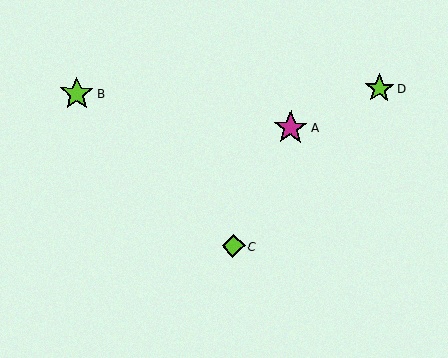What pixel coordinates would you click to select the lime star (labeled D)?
Click at (379, 89) to select the lime star D.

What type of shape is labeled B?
Shape B is a lime star.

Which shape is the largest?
The magenta star (labeled A) is the largest.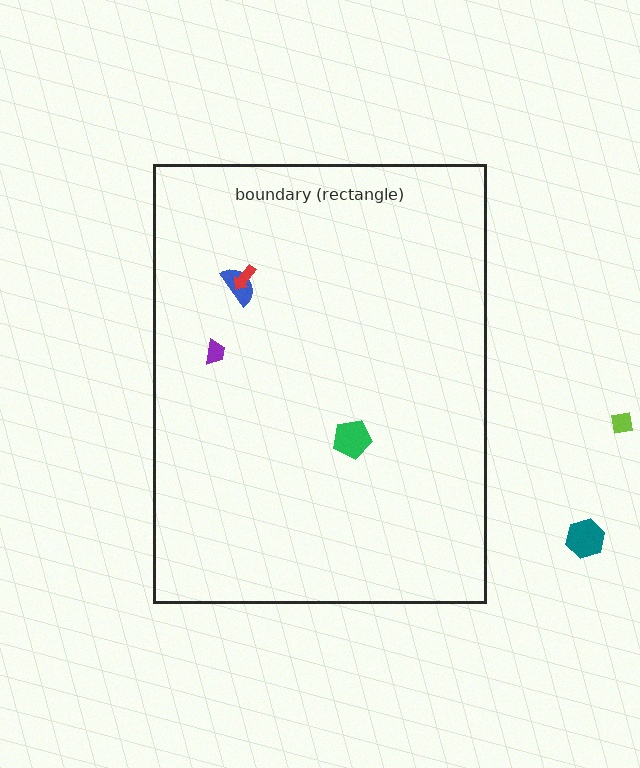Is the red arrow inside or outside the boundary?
Inside.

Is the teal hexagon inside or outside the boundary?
Outside.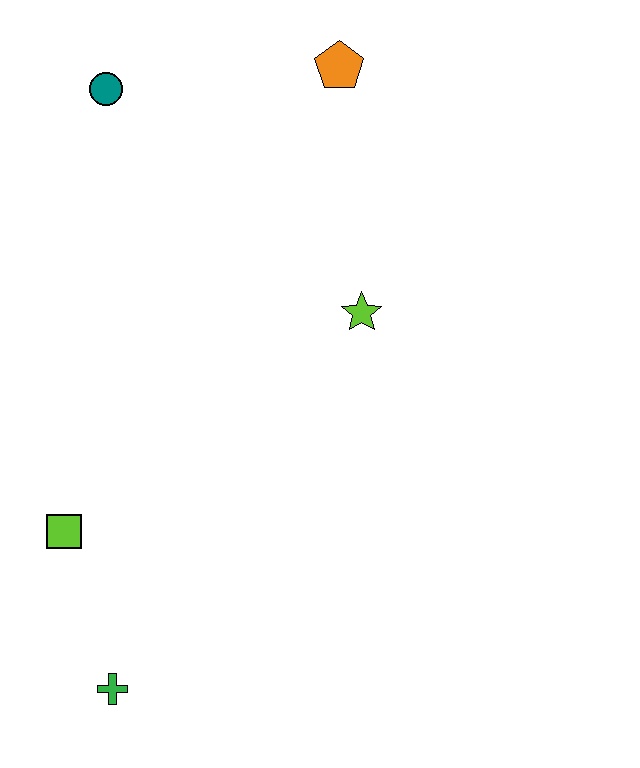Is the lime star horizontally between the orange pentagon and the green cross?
No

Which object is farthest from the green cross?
The orange pentagon is farthest from the green cross.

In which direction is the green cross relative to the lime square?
The green cross is below the lime square.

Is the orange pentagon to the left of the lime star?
Yes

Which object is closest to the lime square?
The green cross is closest to the lime square.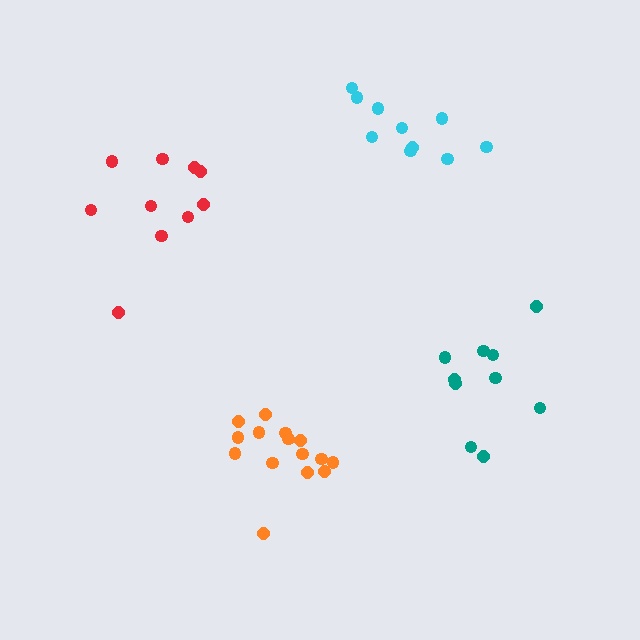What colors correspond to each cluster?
The clusters are colored: orange, red, cyan, teal.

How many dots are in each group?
Group 1: 15 dots, Group 2: 10 dots, Group 3: 10 dots, Group 4: 10 dots (45 total).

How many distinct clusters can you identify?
There are 4 distinct clusters.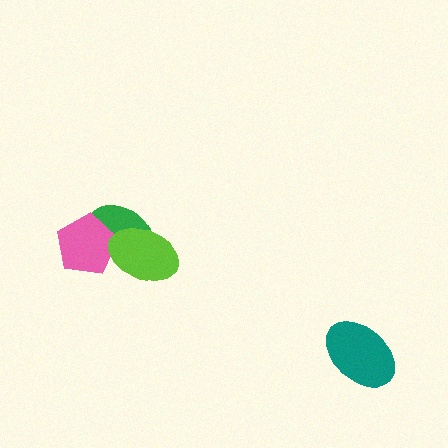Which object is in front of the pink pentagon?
The lime ellipse is in front of the pink pentagon.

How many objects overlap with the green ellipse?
2 objects overlap with the green ellipse.